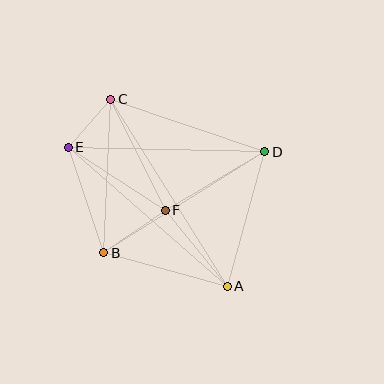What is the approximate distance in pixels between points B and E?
The distance between B and E is approximately 112 pixels.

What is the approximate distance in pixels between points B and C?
The distance between B and C is approximately 154 pixels.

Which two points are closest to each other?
Points C and E are closest to each other.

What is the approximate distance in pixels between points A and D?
The distance between A and D is approximately 140 pixels.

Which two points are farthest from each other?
Points A and C are farthest from each other.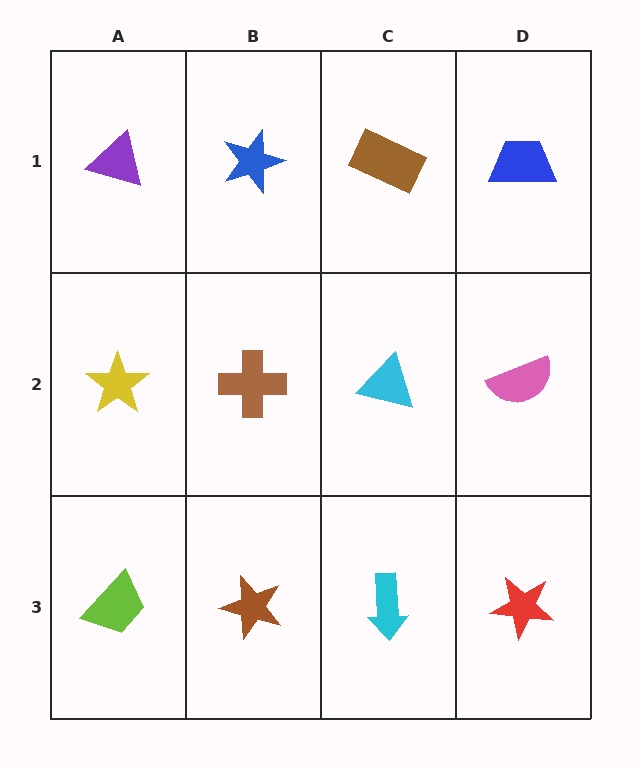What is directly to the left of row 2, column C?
A brown cross.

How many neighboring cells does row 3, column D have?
2.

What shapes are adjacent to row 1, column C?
A cyan triangle (row 2, column C), a blue star (row 1, column B), a blue trapezoid (row 1, column D).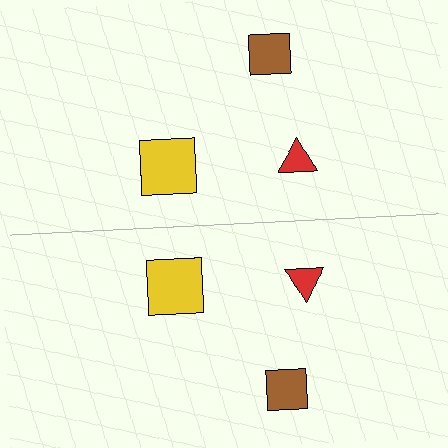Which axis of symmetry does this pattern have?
The pattern has a horizontal axis of symmetry running through the center of the image.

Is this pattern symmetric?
Yes, this pattern has bilateral (reflection) symmetry.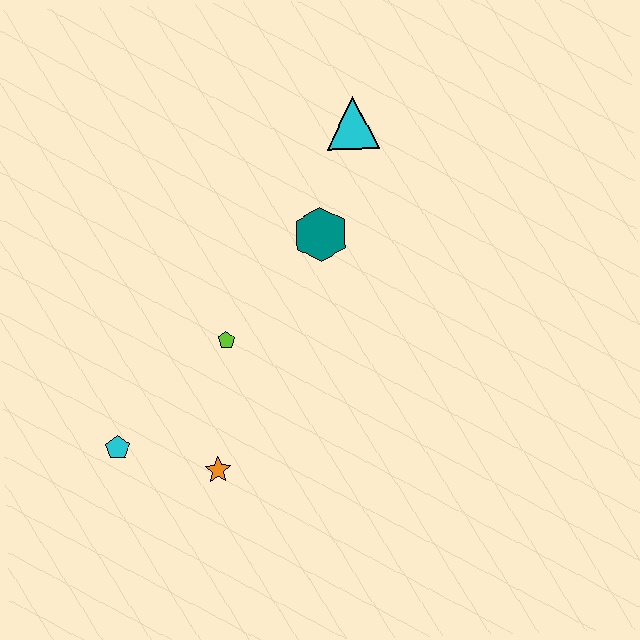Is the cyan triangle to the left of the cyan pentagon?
No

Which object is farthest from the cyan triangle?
The cyan pentagon is farthest from the cyan triangle.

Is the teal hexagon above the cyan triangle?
No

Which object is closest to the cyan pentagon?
The orange star is closest to the cyan pentagon.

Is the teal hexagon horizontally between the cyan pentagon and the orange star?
No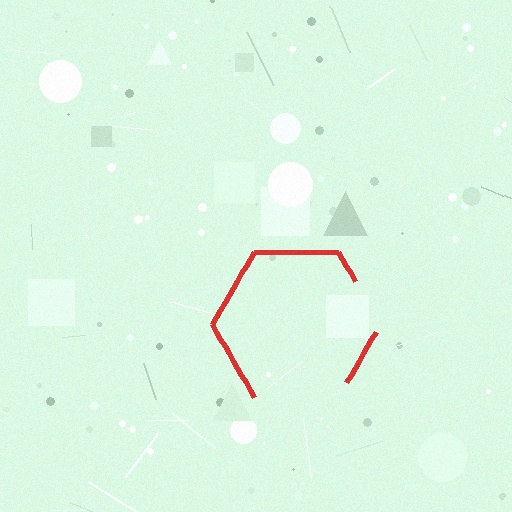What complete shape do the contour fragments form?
The contour fragments form a hexagon.